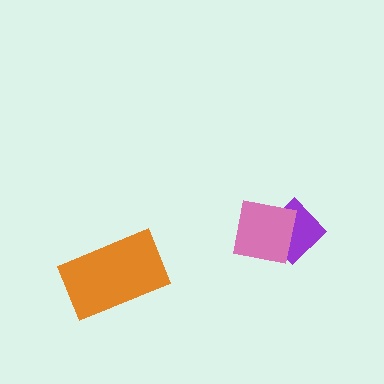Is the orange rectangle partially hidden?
No, no other shape covers it.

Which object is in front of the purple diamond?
The pink square is in front of the purple diamond.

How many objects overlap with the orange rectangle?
0 objects overlap with the orange rectangle.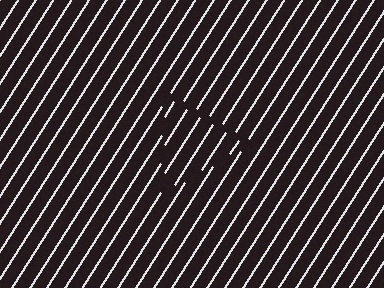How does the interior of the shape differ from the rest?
The interior of the shape contains the same grating, shifted by half a period — the contour is defined by the phase discontinuity where line-ends from the inner and outer gratings abut.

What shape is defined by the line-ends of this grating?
An illusory triangle. The interior of the shape contains the same grating, shifted by half a period — the contour is defined by the phase discontinuity where line-ends from the inner and outer gratings abut.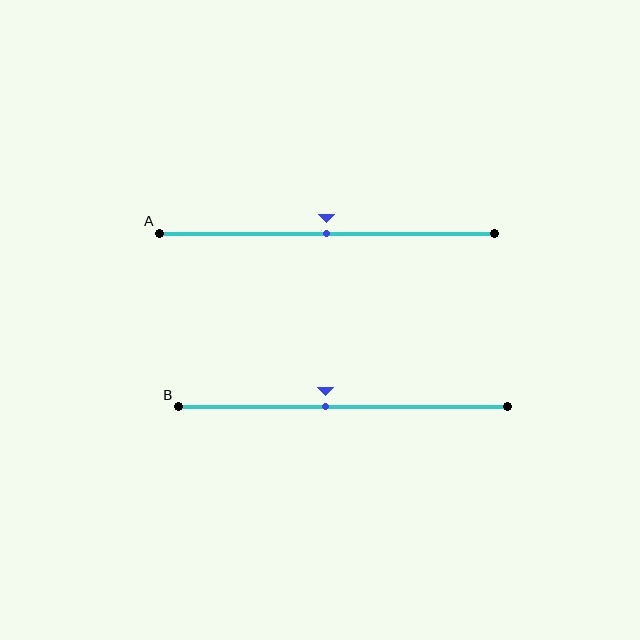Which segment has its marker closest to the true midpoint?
Segment A has its marker closest to the true midpoint.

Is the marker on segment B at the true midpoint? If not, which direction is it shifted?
No, the marker on segment B is shifted to the left by about 5% of the segment length.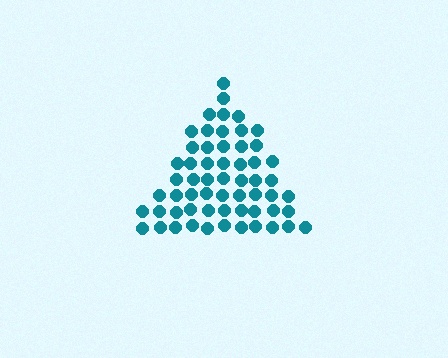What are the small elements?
The small elements are circles.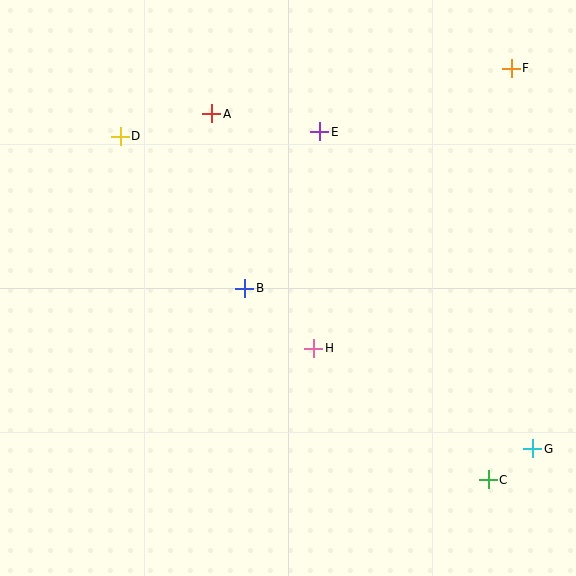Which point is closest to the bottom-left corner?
Point B is closest to the bottom-left corner.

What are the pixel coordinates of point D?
Point D is at (120, 136).